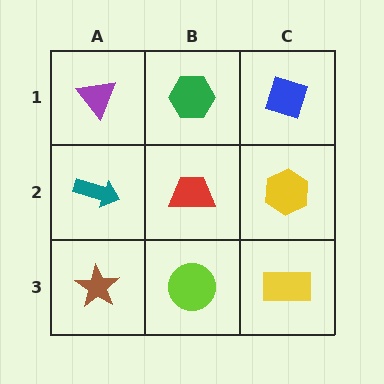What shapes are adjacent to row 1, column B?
A red trapezoid (row 2, column B), a purple triangle (row 1, column A), a blue diamond (row 1, column C).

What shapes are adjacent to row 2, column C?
A blue diamond (row 1, column C), a yellow rectangle (row 3, column C), a red trapezoid (row 2, column B).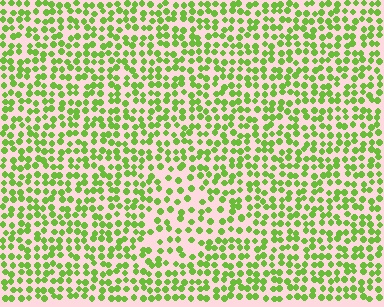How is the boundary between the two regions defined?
The boundary is defined by a change in element density (approximately 1.6x ratio). All elements are the same color, size, and shape.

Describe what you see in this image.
The image contains small lime elements arranged at two different densities. A triangle-shaped region is visible where the elements are less densely packed than the surrounding area.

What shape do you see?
I see a triangle.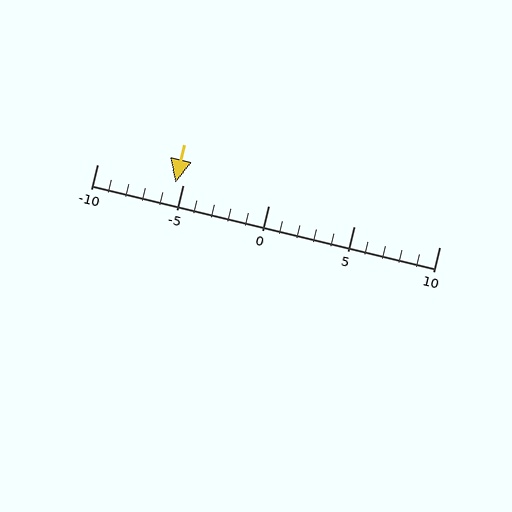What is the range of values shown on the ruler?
The ruler shows values from -10 to 10.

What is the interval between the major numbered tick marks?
The major tick marks are spaced 5 units apart.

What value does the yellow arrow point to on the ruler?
The yellow arrow points to approximately -5.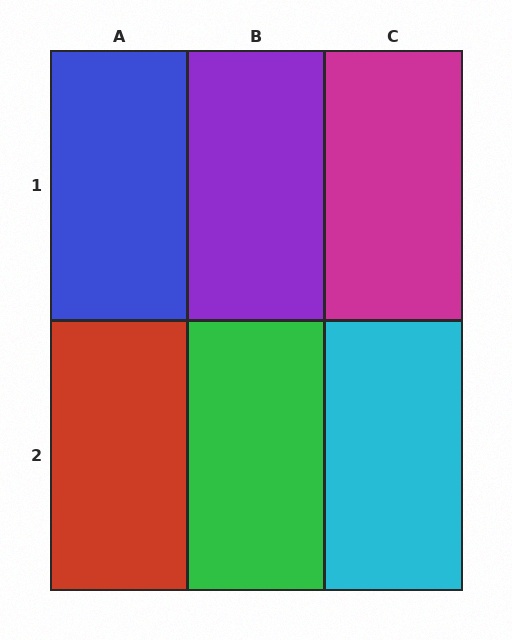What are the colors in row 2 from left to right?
Red, green, cyan.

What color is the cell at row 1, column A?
Blue.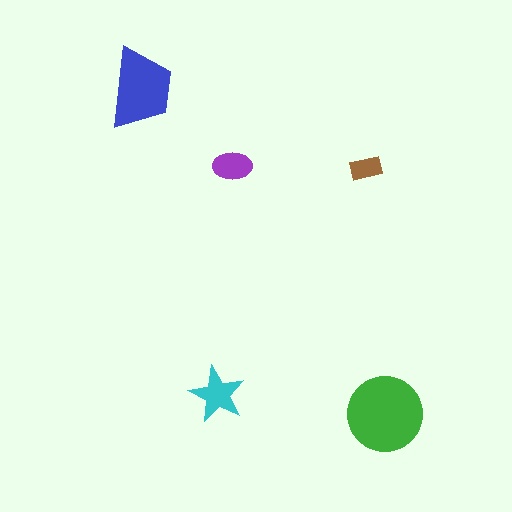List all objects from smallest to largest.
The brown rectangle, the purple ellipse, the cyan star, the blue trapezoid, the green circle.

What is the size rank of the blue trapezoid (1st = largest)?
2nd.